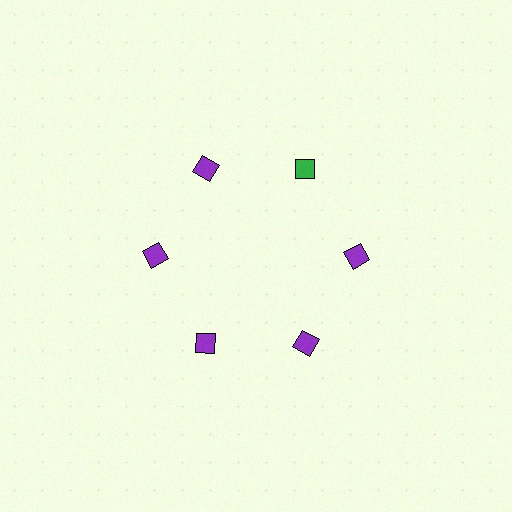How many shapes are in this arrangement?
There are 6 shapes arranged in a ring pattern.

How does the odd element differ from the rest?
It has a different color: green instead of purple.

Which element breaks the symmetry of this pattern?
The green diamond at roughly the 1 o'clock position breaks the symmetry. All other shapes are purple diamonds.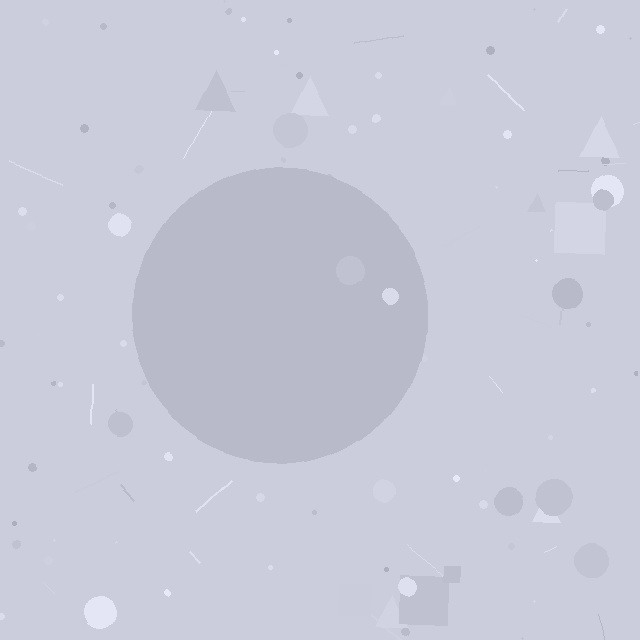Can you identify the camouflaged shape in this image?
The camouflaged shape is a circle.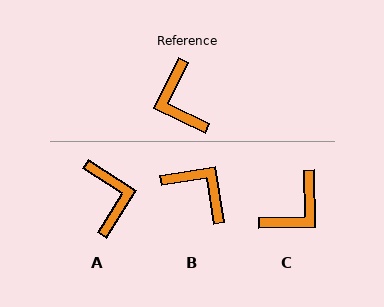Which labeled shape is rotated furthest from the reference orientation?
A, about 174 degrees away.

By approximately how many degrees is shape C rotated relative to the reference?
Approximately 117 degrees counter-clockwise.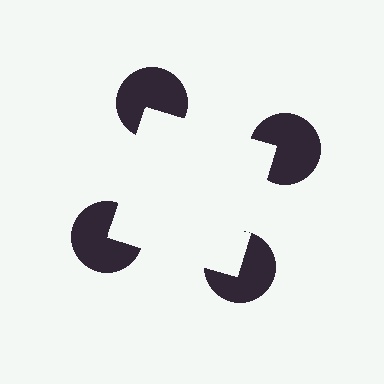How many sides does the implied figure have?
4 sides.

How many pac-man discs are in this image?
There are 4 — one at each vertex of the illusory square.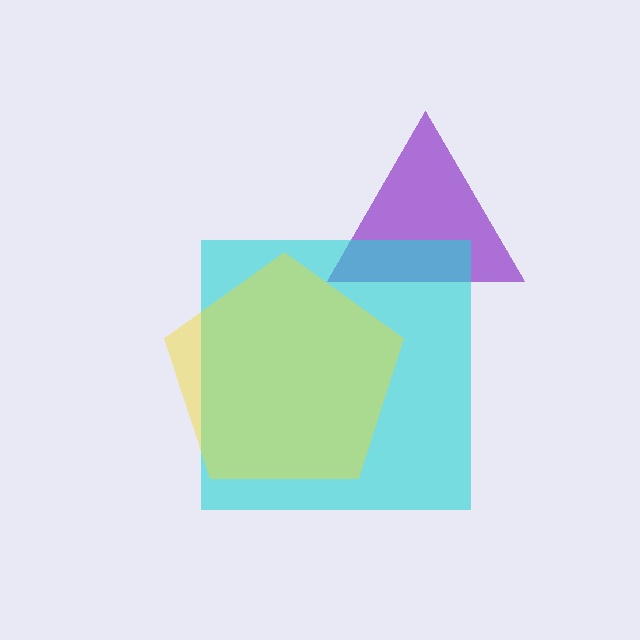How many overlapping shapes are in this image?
There are 3 overlapping shapes in the image.